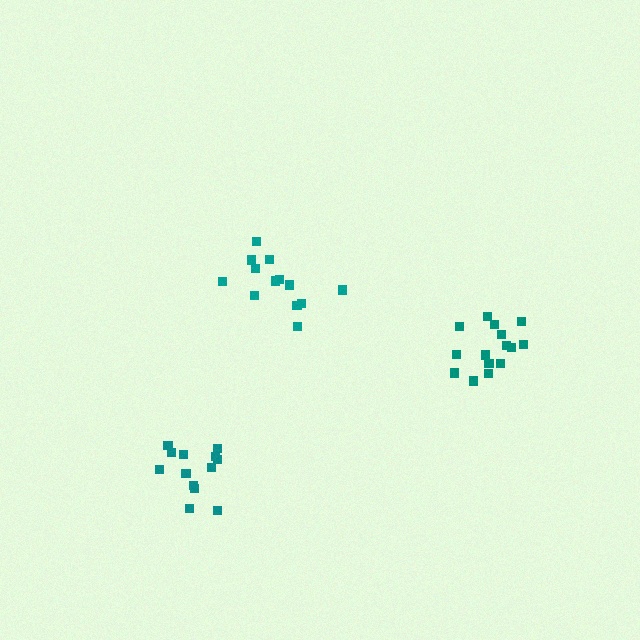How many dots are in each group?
Group 1: 15 dots, Group 2: 13 dots, Group 3: 13 dots (41 total).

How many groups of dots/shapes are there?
There are 3 groups.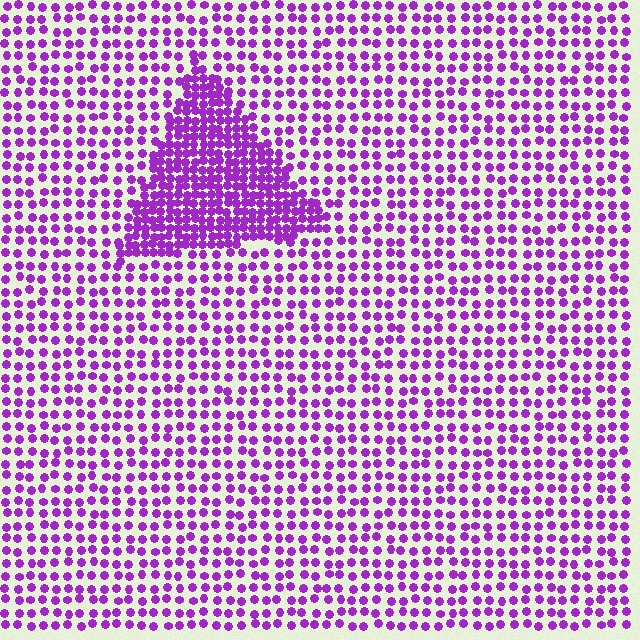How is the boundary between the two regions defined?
The boundary is defined by a change in element density (approximately 2.2x ratio). All elements are the same color, size, and shape.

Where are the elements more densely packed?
The elements are more densely packed inside the triangle boundary.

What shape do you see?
I see a triangle.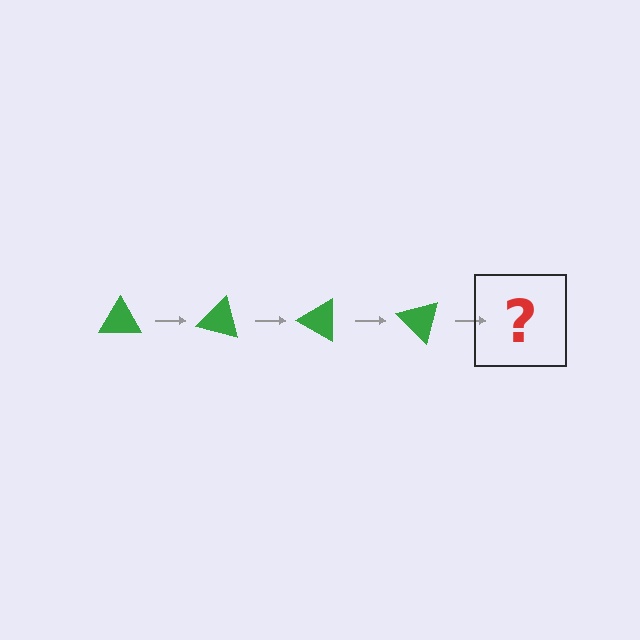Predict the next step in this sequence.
The next step is a green triangle rotated 60 degrees.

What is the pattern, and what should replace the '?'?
The pattern is that the triangle rotates 15 degrees each step. The '?' should be a green triangle rotated 60 degrees.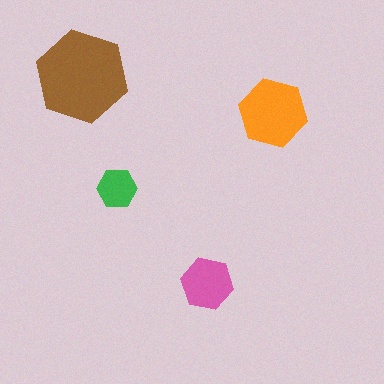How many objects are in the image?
There are 4 objects in the image.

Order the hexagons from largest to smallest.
the brown one, the orange one, the pink one, the green one.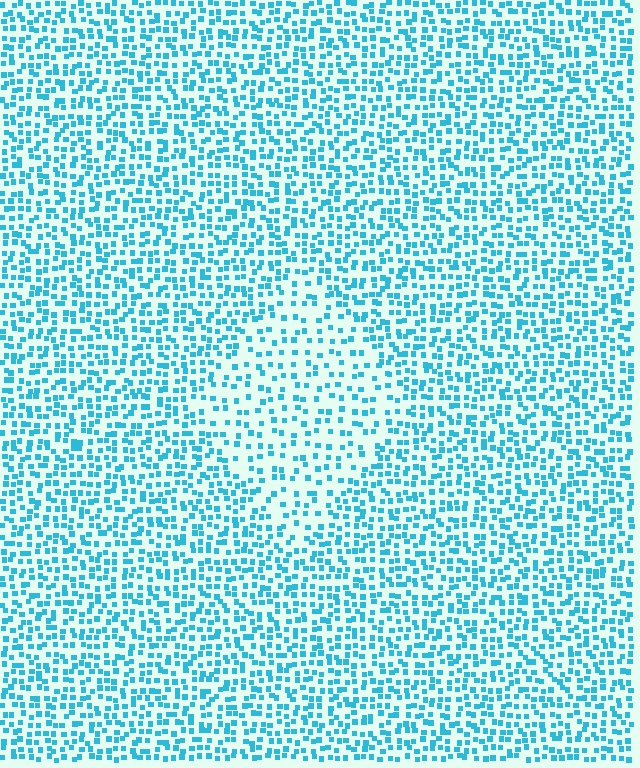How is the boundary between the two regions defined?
The boundary is defined by a change in element density (approximately 1.8x ratio). All elements are the same color, size, and shape.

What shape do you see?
I see a diamond.